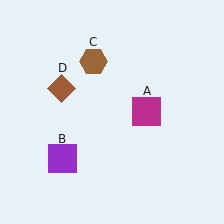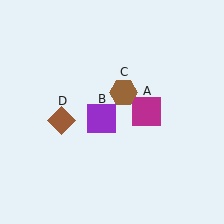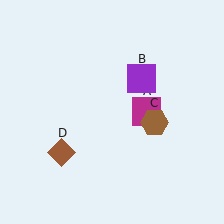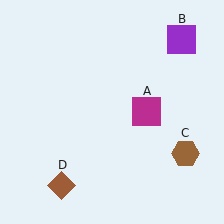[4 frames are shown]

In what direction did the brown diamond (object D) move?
The brown diamond (object D) moved down.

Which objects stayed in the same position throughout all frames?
Magenta square (object A) remained stationary.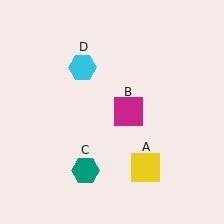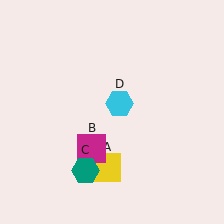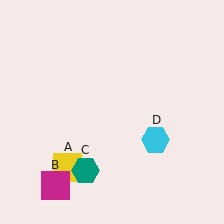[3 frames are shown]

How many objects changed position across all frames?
3 objects changed position: yellow square (object A), magenta square (object B), cyan hexagon (object D).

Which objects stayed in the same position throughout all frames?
Teal hexagon (object C) remained stationary.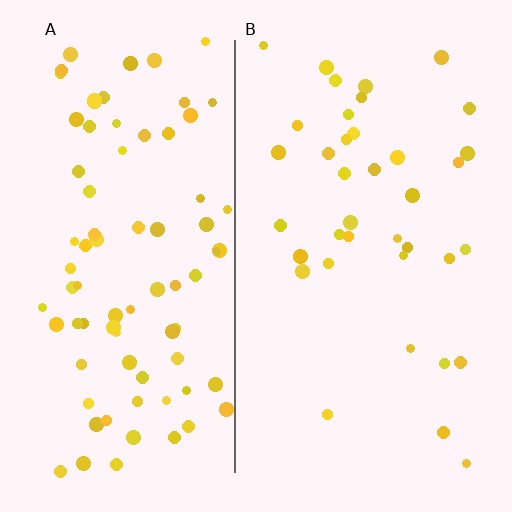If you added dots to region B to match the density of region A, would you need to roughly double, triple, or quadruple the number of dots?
Approximately double.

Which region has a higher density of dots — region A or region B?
A (the left).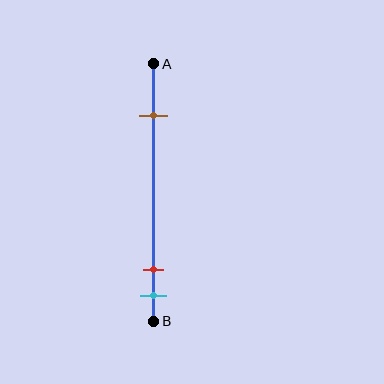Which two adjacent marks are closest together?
The red and cyan marks are the closest adjacent pair.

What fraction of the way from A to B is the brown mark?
The brown mark is approximately 20% (0.2) of the way from A to B.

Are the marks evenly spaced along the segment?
No, the marks are not evenly spaced.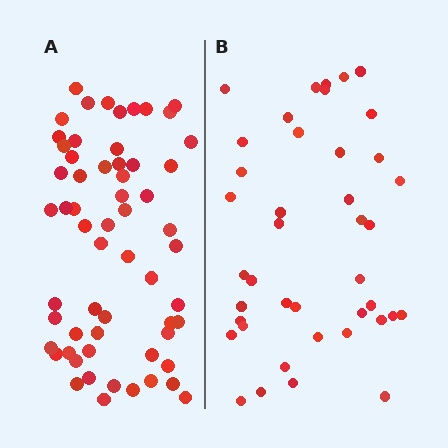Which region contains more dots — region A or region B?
Region A (the left region) has more dots.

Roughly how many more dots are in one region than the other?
Region A has approximately 20 more dots than region B.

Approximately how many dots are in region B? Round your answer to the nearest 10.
About 40 dots. (The exact count is 41, which rounds to 40.)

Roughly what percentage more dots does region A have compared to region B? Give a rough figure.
About 45% more.